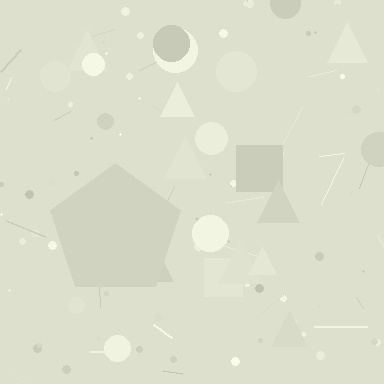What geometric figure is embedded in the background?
A pentagon is embedded in the background.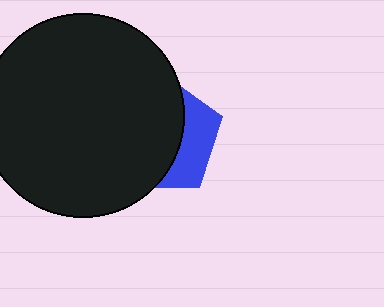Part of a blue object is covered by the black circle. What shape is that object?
It is a pentagon.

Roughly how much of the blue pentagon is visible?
A small part of it is visible (roughly 32%).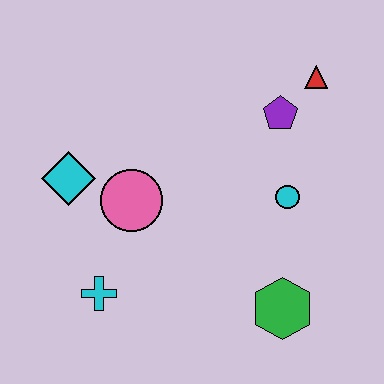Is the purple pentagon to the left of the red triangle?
Yes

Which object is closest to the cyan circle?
The purple pentagon is closest to the cyan circle.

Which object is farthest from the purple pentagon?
The cyan cross is farthest from the purple pentagon.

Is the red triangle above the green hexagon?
Yes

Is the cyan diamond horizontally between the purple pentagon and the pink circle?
No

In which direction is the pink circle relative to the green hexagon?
The pink circle is to the left of the green hexagon.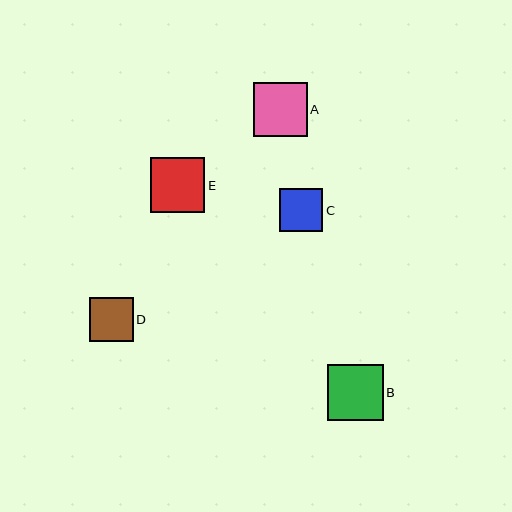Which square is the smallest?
Square C is the smallest with a size of approximately 43 pixels.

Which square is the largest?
Square B is the largest with a size of approximately 55 pixels.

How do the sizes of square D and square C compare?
Square D and square C are approximately the same size.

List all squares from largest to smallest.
From largest to smallest: B, E, A, D, C.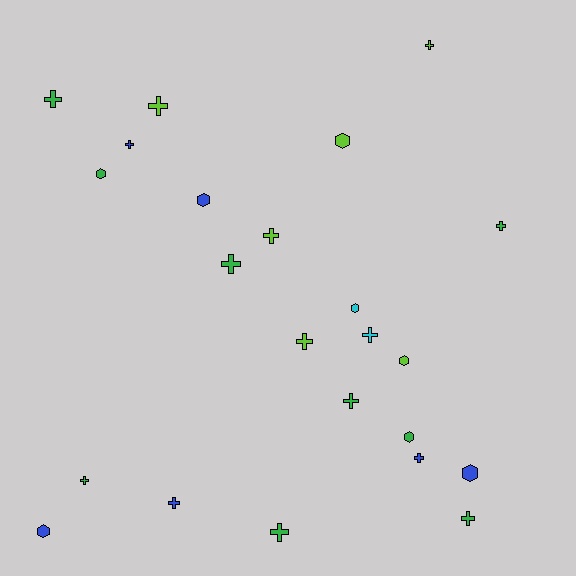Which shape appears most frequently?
Cross, with 15 objects.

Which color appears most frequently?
Green, with 9 objects.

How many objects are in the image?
There are 23 objects.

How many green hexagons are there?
There are 2 green hexagons.